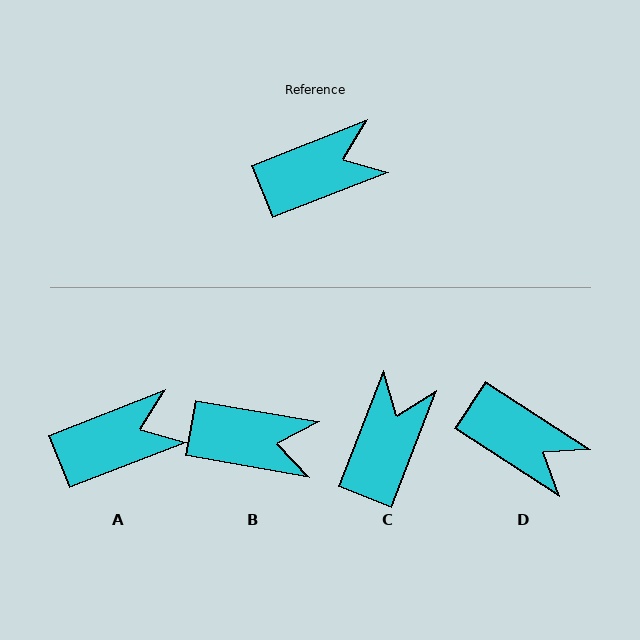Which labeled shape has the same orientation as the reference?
A.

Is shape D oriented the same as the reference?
No, it is off by about 54 degrees.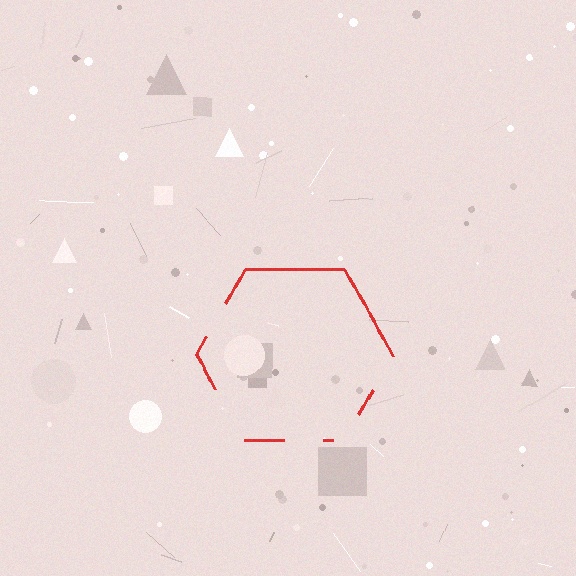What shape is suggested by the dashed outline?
The dashed outline suggests a hexagon.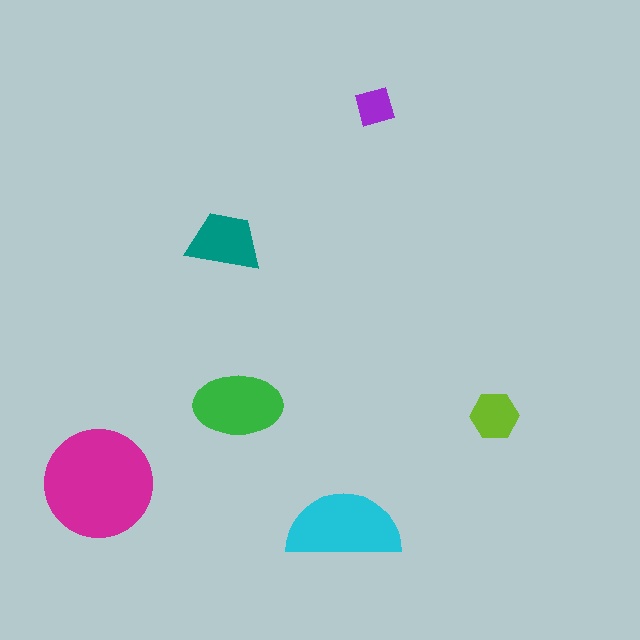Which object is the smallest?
The purple square.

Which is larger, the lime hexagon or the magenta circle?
The magenta circle.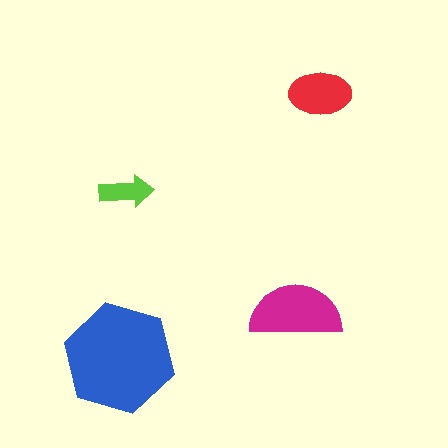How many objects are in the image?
There are 4 objects in the image.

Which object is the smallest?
The lime arrow.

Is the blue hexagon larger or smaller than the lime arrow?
Larger.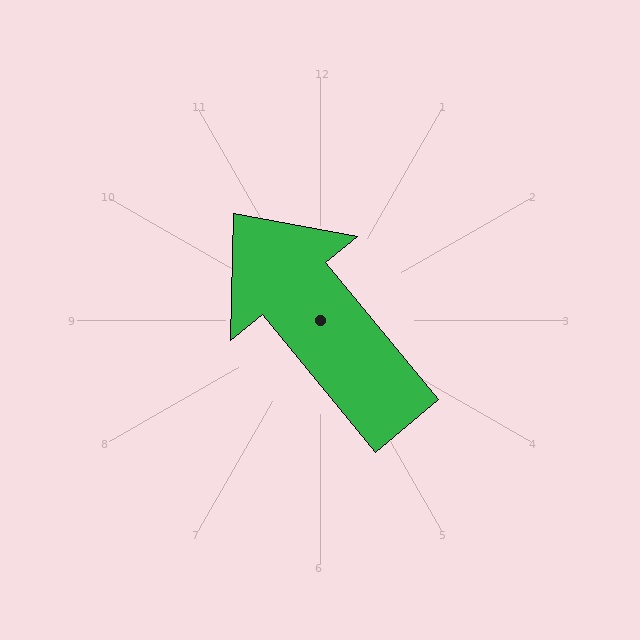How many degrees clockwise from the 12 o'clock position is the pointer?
Approximately 321 degrees.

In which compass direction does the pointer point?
Northwest.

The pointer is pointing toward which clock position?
Roughly 11 o'clock.